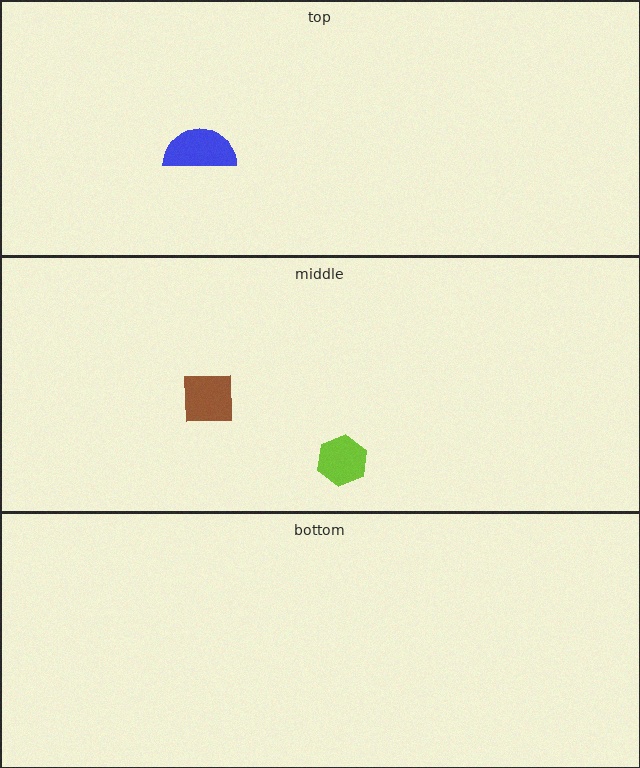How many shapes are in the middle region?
2.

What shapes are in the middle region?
The lime hexagon, the brown square.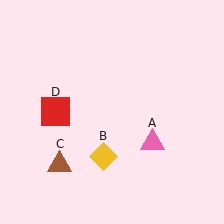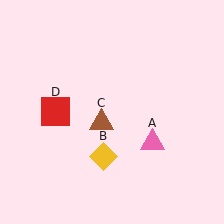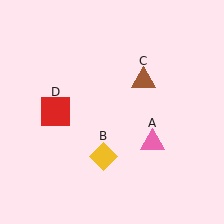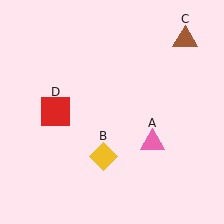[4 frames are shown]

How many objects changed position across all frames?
1 object changed position: brown triangle (object C).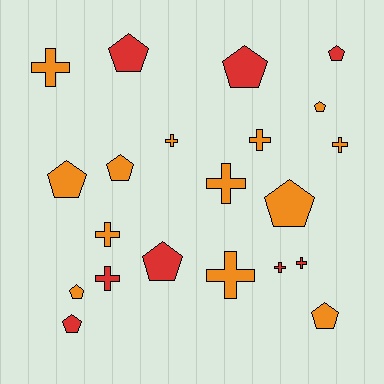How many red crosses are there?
There are 3 red crosses.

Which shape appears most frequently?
Pentagon, with 11 objects.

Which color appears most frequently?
Orange, with 13 objects.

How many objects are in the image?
There are 21 objects.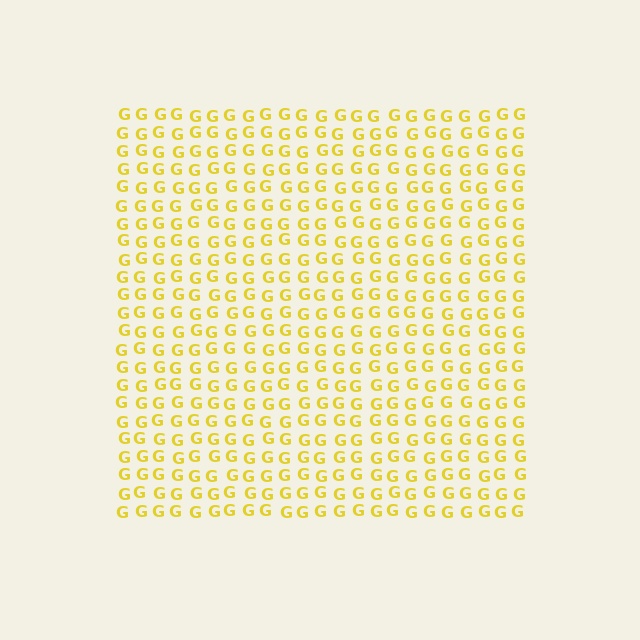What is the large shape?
The large shape is a square.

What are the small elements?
The small elements are letter G's.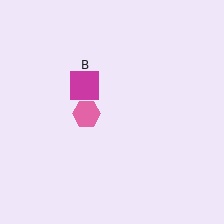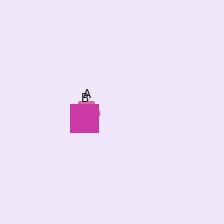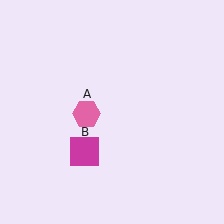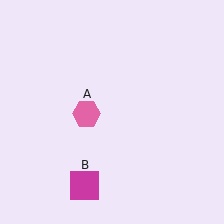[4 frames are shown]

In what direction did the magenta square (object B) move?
The magenta square (object B) moved down.